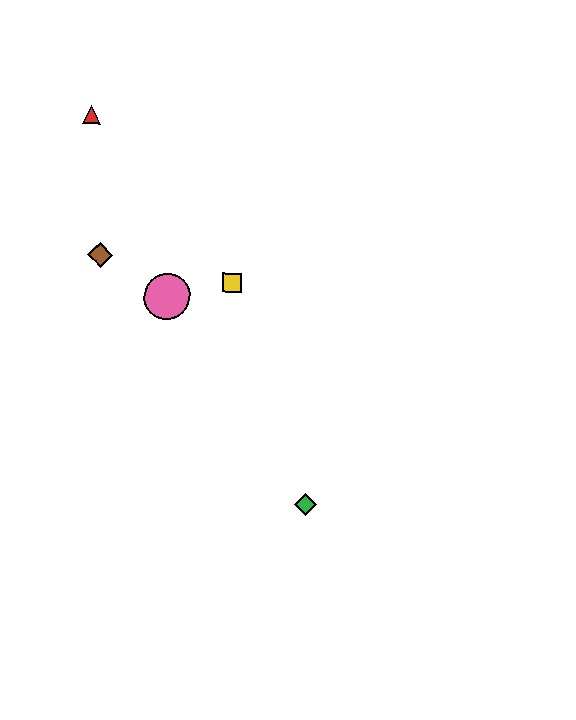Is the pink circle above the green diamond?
Yes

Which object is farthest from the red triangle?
The green diamond is farthest from the red triangle.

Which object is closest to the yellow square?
The pink circle is closest to the yellow square.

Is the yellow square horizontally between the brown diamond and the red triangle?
No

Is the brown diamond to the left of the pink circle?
Yes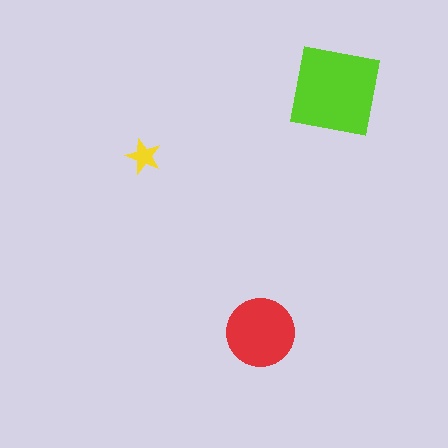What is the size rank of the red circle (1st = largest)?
2nd.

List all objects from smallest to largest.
The yellow star, the red circle, the lime square.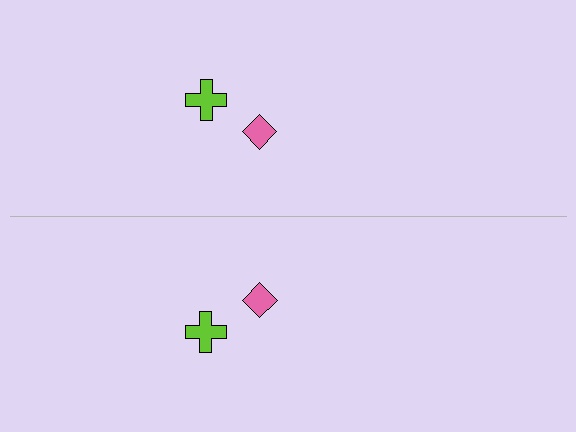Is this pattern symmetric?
Yes, this pattern has bilateral (reflection) symmetry.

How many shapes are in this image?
There are 4 shapes in this image.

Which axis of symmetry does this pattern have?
The pattern has a horizontal axis of symmetry running through the center of the image.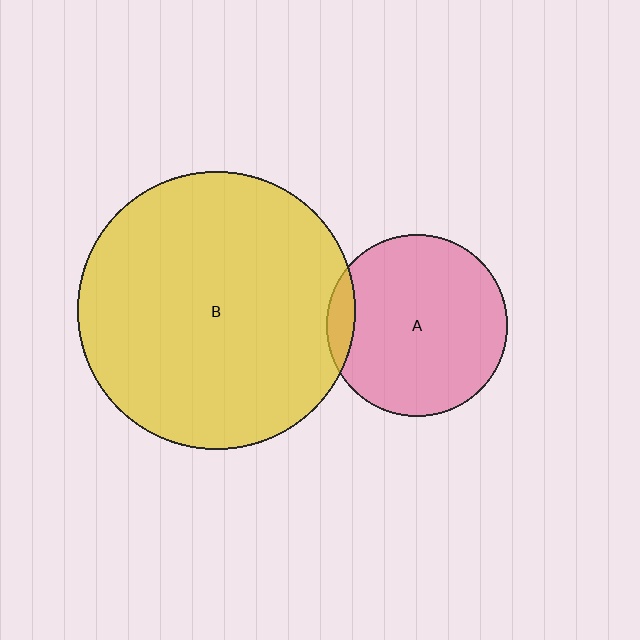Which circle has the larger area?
Circle B (yellow).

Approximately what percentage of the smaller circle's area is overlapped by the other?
Approximately 10%.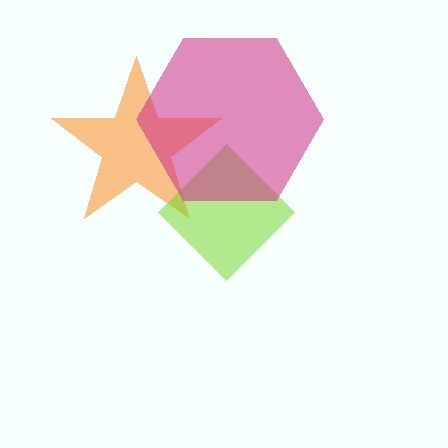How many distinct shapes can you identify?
There are 3 distinct shapes: an orange star, a lime diamond, a magenta hexagon.